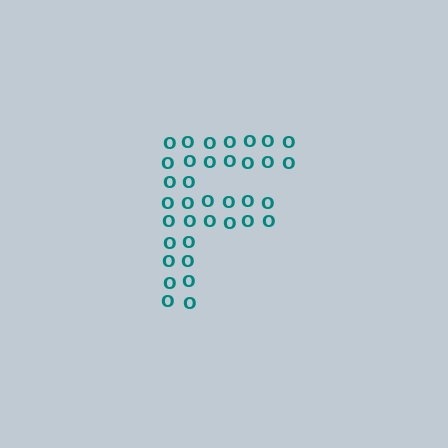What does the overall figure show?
The overall figure shows the letter F.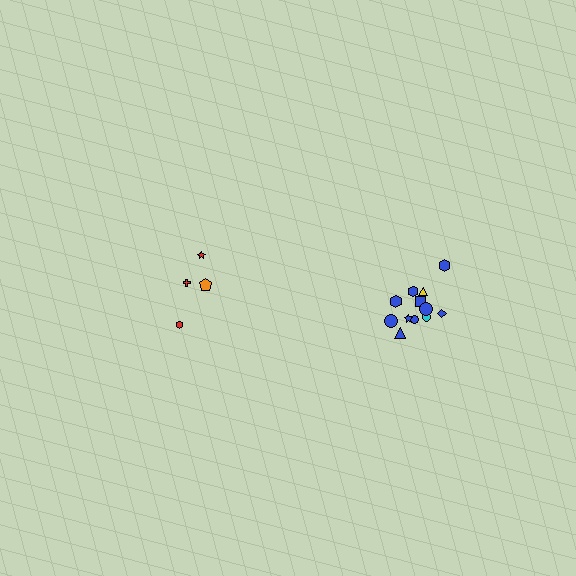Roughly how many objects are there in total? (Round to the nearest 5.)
Roughly 15 objects in total.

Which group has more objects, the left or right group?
The right group.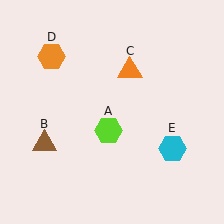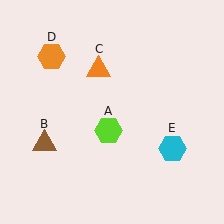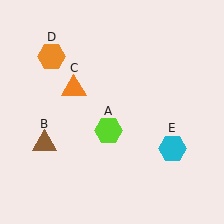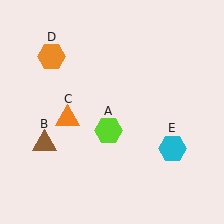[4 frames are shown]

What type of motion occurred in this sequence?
The orange triangle (object C) rotated counterclockwise around the center of the scene.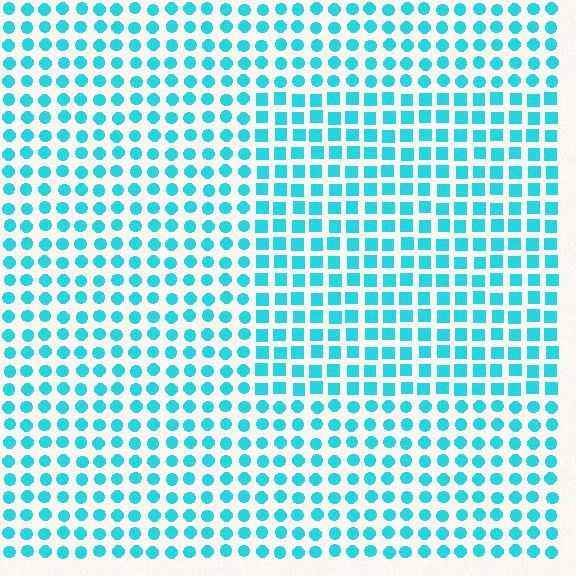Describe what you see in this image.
The image is filled with small cyan elements arranged in a uniform grid. A rectangle-shaped region contains squares, while the surrounding area contains circles. The boundary is defined purely by the change in element shape.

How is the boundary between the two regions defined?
The boundary is defined by a change in element shape: squares inside vs. circles outside. All elements share the same color and spacing.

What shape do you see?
I see a rectangle.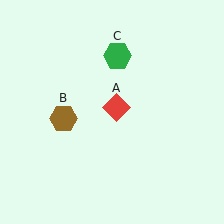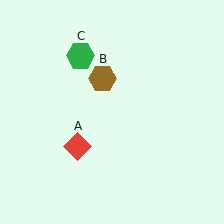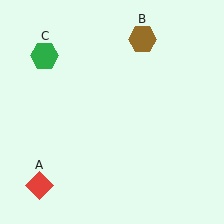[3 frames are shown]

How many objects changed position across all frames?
3 objects changed position: red diamond (object A), brown hexagon (object B), green hexagon (object C).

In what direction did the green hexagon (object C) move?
The green hexagon (object C) moved left.